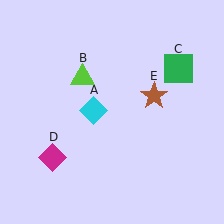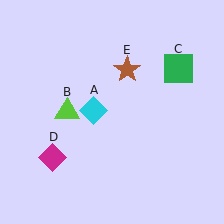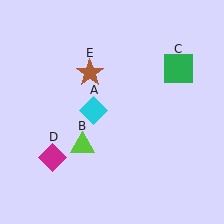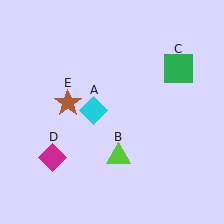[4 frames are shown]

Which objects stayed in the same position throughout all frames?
Cyan diamond (object A) and green square (object C) and magenta diamond (object D) remained stationary.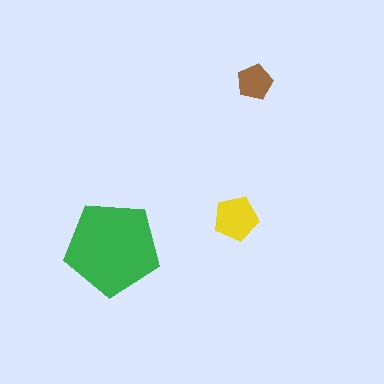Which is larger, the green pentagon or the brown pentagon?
The green one.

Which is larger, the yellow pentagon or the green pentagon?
The green one.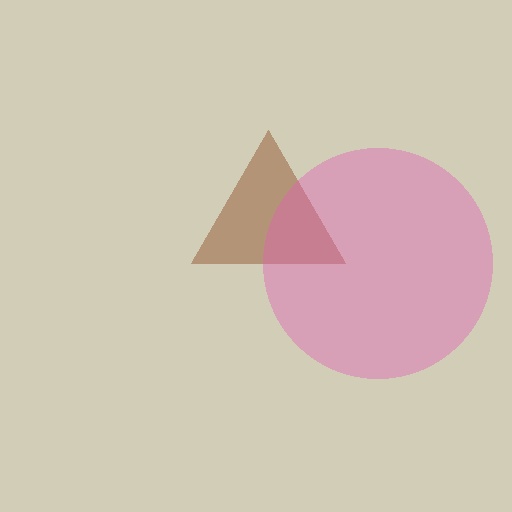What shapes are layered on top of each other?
The layered shapes are: a brown triangle, a pink circle.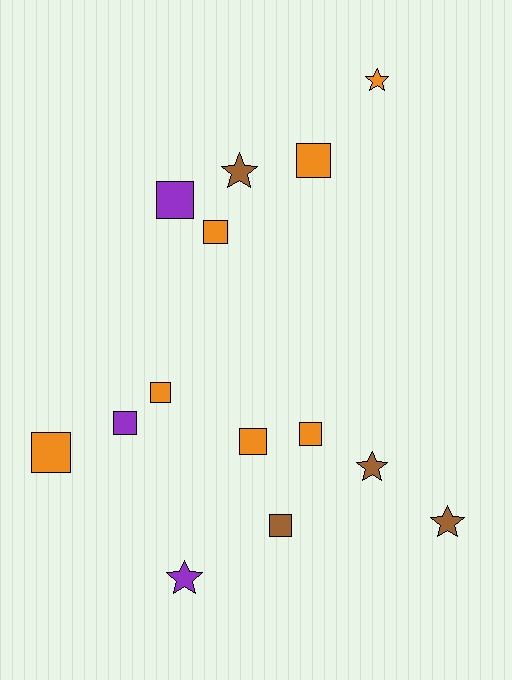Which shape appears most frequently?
Square, with 9 objects.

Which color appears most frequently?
Orange, with 7 objects.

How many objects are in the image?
There are 14 objects.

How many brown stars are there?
There are 3 brown stars.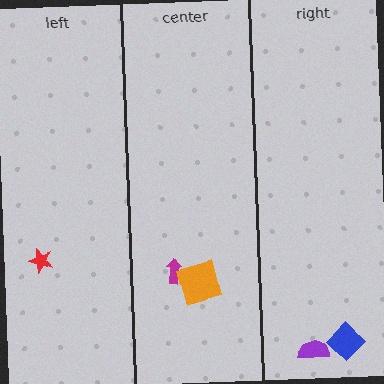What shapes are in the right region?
The blue diamond, the purple semicircle.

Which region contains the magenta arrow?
The center region.